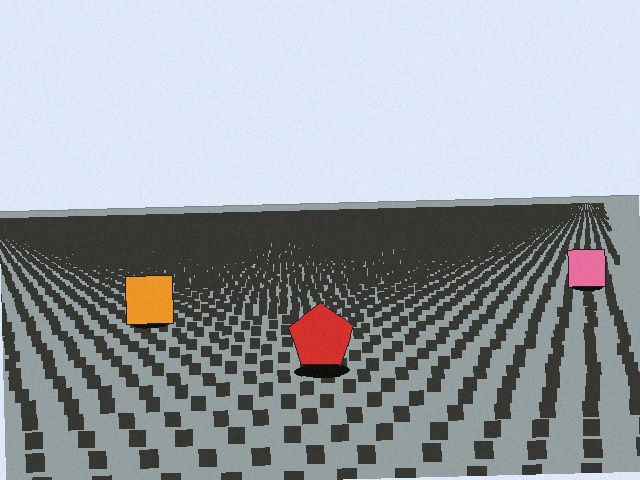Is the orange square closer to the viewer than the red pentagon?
No. The red pentagon is closer — you can tell from the texture gradient: the ground texture is coarser near it.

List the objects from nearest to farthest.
From nearest to farthest: the red pentagon, the orange square, the pink square.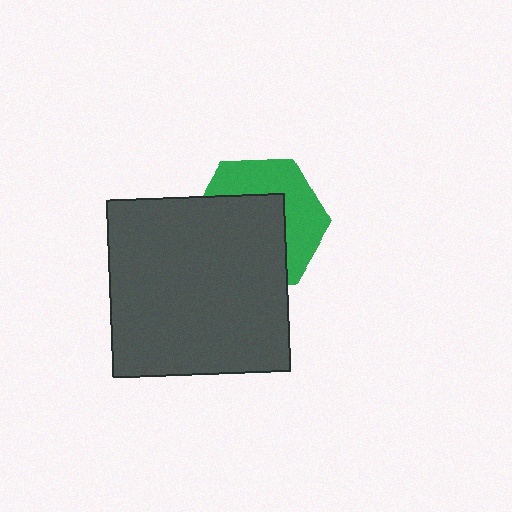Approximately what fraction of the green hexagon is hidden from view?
Roughly 57% of the green hexagon is hidden behind the dark gray square.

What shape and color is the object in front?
The object in front is a dark gray square.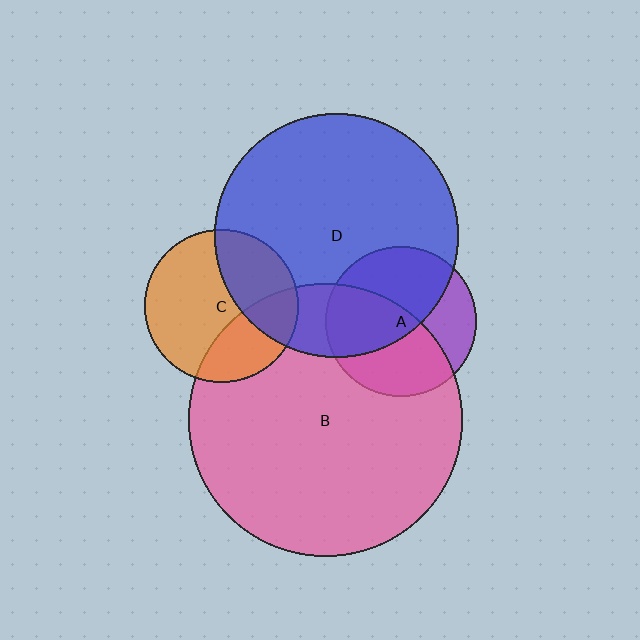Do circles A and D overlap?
Yes.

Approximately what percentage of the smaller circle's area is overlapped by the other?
Approximately 55%.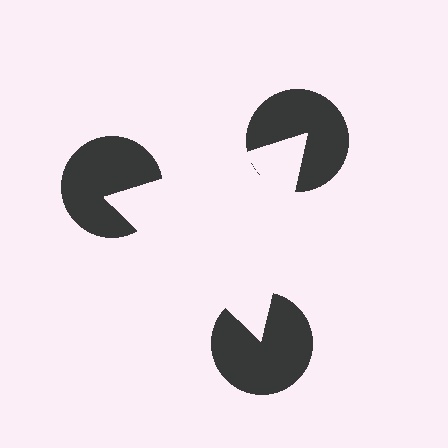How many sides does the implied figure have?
3 sides.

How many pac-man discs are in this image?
There are 3 — one at each vertex of the illusory triangle.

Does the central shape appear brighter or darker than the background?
It typically appears slightly brighter than the background, even though no actual brightness change is drawn.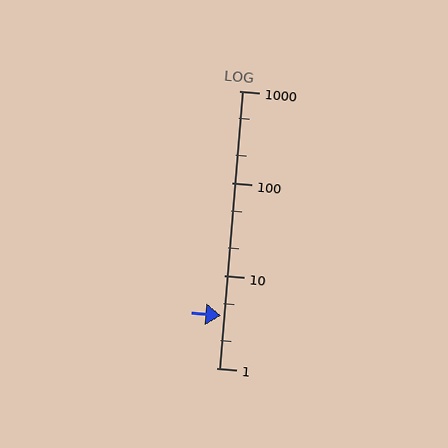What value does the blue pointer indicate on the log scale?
The pointer indicates approximately 3.7.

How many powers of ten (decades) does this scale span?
The scale spans 3 decades, from 1 to 1000.